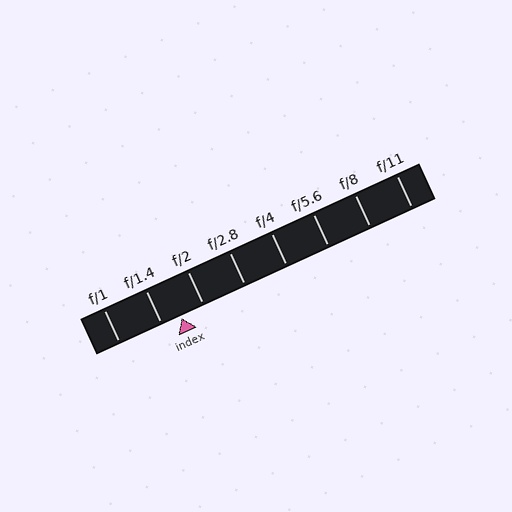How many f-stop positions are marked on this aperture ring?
There are 8 f-stop positions marked.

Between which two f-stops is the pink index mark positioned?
The index mark is between f/1.4 and f/2.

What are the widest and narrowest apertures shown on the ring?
The widest aperture shown is f/1 and the narrowest is f/11.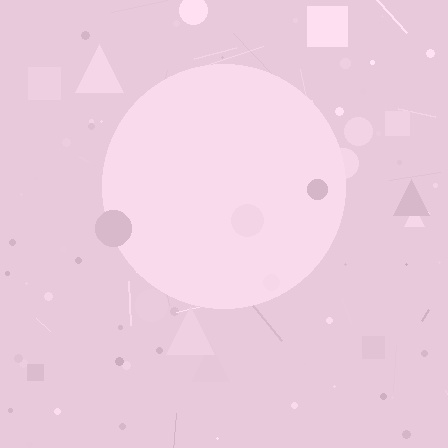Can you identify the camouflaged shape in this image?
The camouflaged shape is a circle.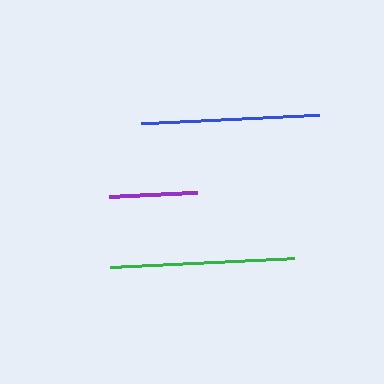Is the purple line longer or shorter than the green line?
The green line is longer than the purple line.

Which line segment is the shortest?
The purple line is the shortest at approximately 87 pixels.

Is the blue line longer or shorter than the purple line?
The blue line is longer than the purple line.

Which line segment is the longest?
The green line is the longest at approximately 185 pixels.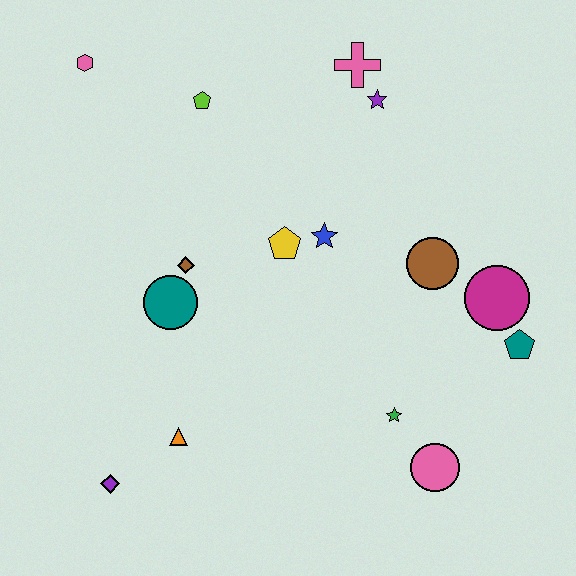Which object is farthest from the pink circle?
The pink hexagon is farthest from the pink circle.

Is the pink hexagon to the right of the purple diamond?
No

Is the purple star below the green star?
No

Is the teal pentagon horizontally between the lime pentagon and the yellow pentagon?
No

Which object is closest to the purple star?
The pink cross is closest to the purple star.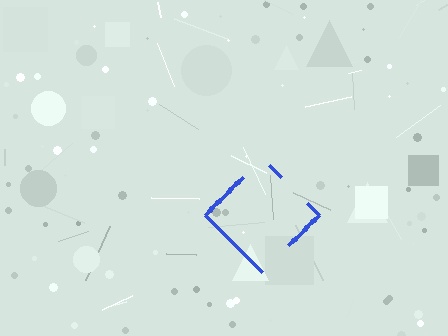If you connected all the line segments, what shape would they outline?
They would outline a diamond.